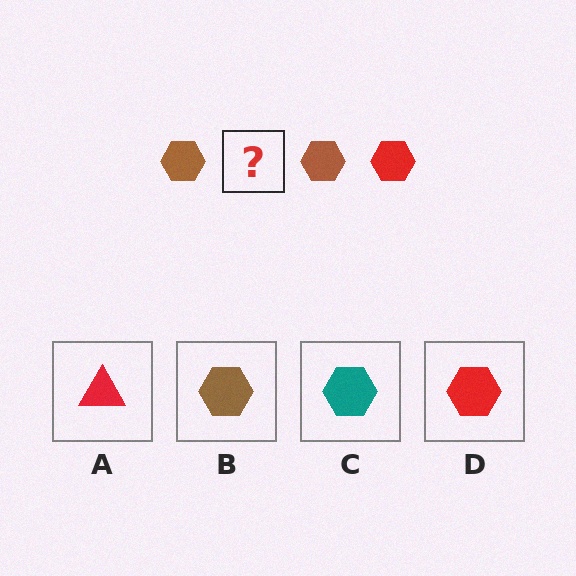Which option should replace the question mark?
Option D.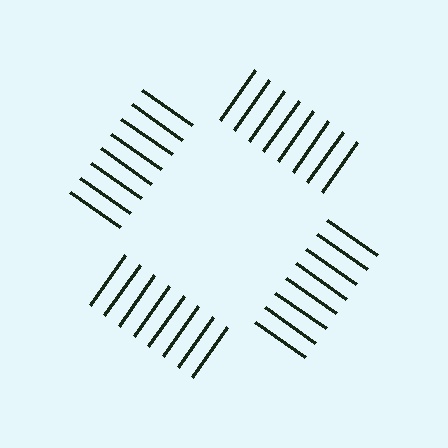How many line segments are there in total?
32 — 8 along each of the 4 edges.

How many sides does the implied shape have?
4 sides — the line-ends trace a square.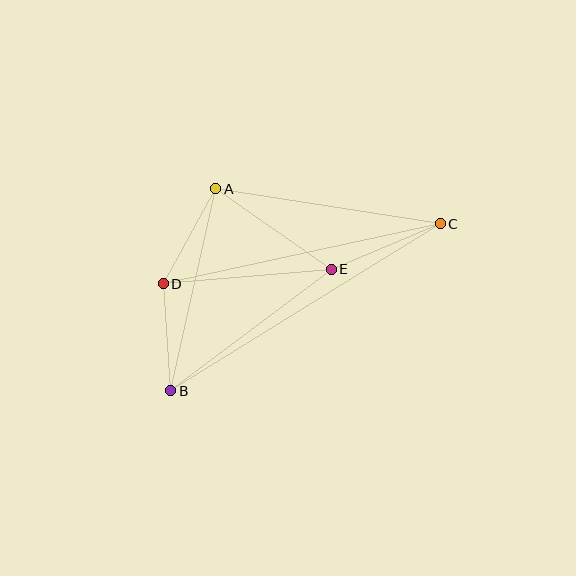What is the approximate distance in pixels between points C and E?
The distance between C and E is approximately 118 pixels.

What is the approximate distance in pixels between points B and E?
The distance between B and E is approximately 201 pixels.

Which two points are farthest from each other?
Points B and C are farthest from each other.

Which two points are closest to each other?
Points B and D are closest to each other.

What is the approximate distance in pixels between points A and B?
The distance between A and B is approximately 207 pixels.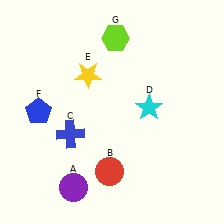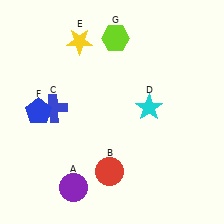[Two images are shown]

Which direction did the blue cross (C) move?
The blue cross (C) moved up.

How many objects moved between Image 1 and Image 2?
2 objects moved between the two images.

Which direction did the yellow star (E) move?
The yellow star (E) moved up.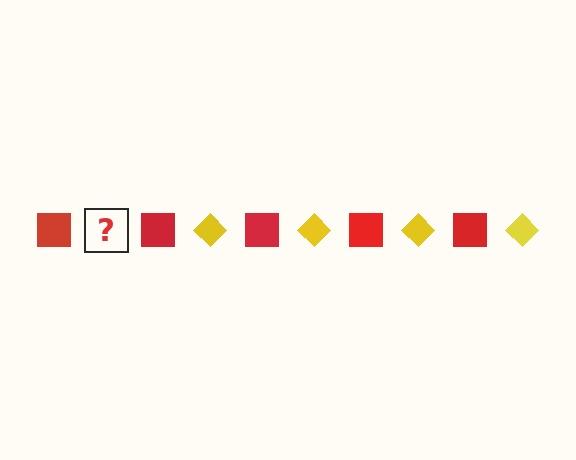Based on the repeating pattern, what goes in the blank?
The blank should be a yellow diamond.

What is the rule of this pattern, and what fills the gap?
The rule is that the pattern alternates between red square and yellow diamond. The gap should be filled with a yellow diamond.